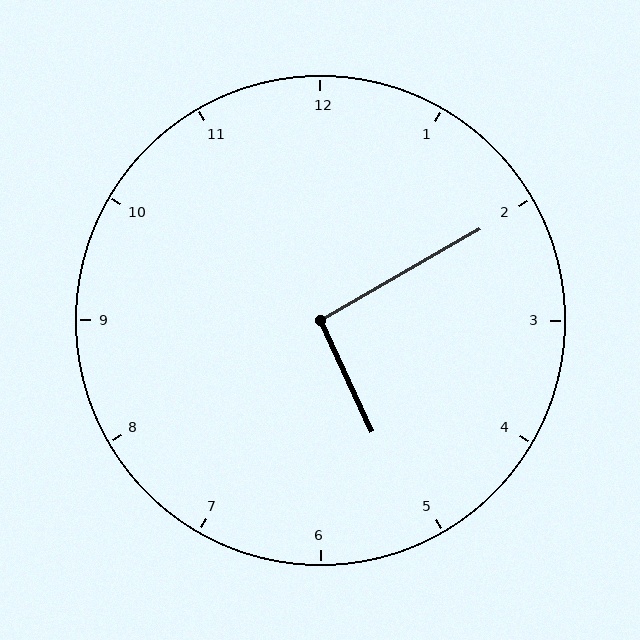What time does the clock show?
5:10.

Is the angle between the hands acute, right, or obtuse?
It is right.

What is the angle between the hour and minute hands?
Approximately 95 degrees.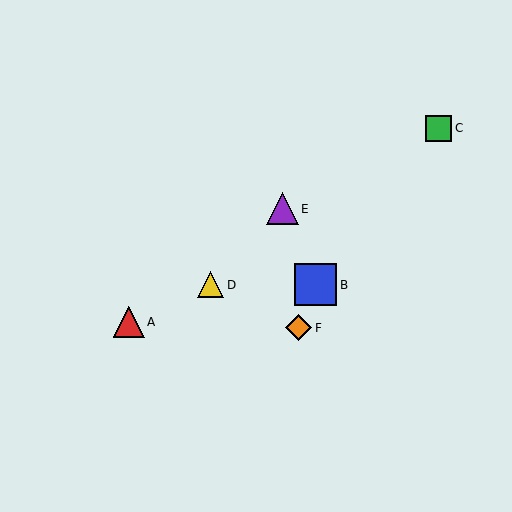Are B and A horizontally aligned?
No, B is at y≈285 and A is at y≈322.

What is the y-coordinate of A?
Object A is at y≈322.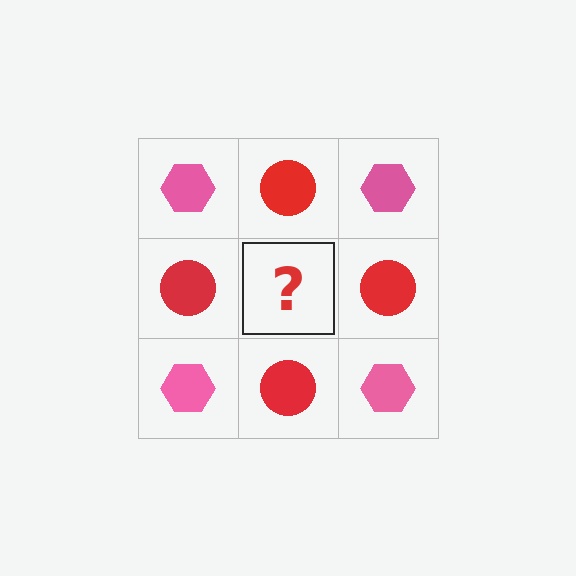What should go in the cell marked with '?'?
The missing cell should contain a pink hexagon.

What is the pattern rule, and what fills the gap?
The rule is that it alternates pink hexagon and red circle in a checkerboard pattern. The gap should be filled with a pink hexagon.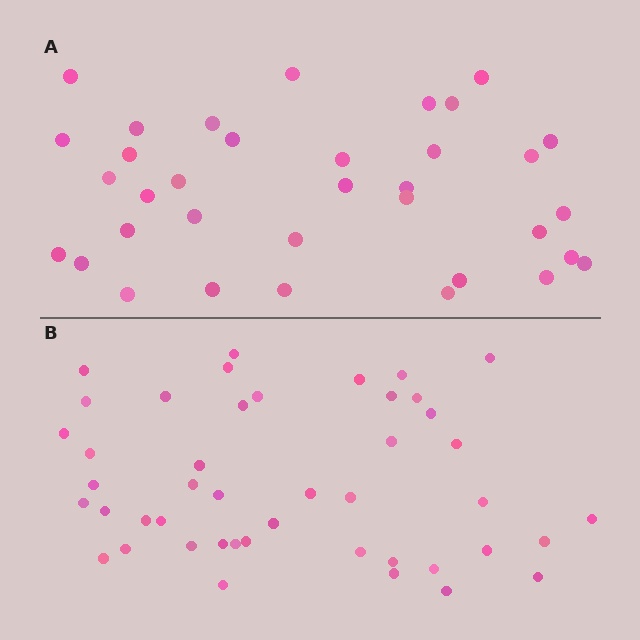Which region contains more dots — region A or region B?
Region B (the bottom region) has more dots.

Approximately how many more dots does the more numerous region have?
Region B has roughly 10 or so more dots than region A.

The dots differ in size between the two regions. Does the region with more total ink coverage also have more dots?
No. Region A has more total ink coverage because its dots are larger, but region B actually contains more individual dots. Total area can be misleading — the number of items is what matters here.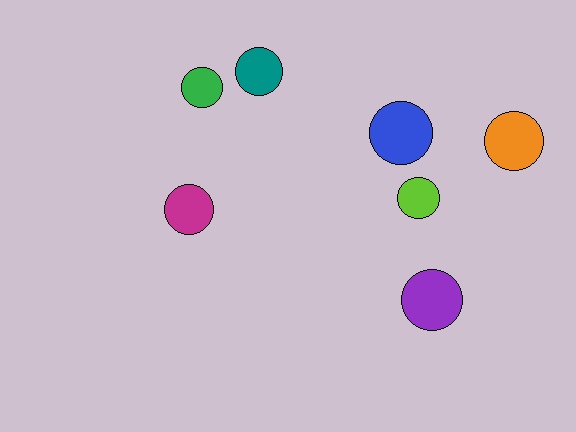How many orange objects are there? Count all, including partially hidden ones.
There is 1 orange object.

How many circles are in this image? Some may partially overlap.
There are 7 circles.